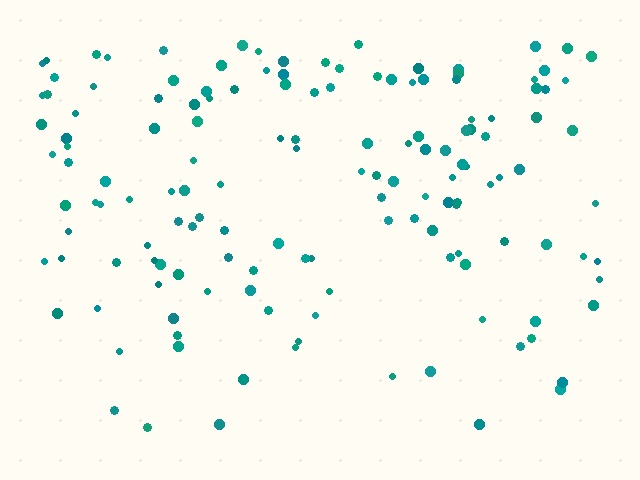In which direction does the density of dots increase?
From bottom to top, with the top side densest.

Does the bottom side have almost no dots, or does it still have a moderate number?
Still a moderate number, just noticeably fewer than the top.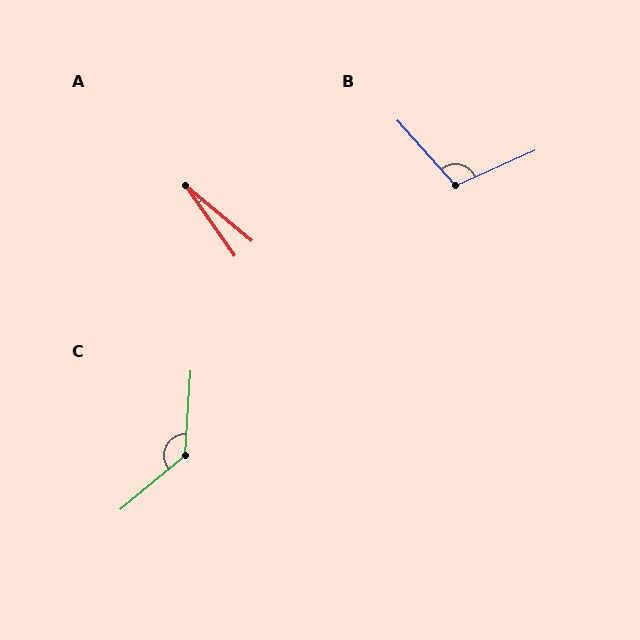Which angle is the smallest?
A, at approximately 15 degrees.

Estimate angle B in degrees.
Approximately 107 degrees.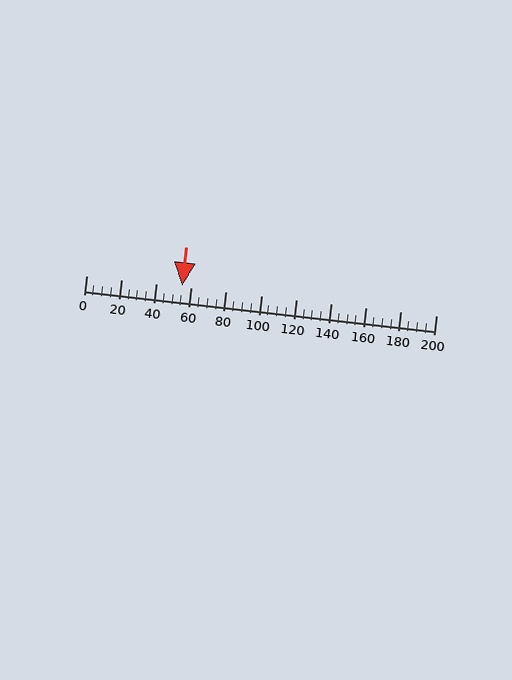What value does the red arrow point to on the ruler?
The red arrow points to approximately 55.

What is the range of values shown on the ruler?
The ruler shows values from 0 to 200.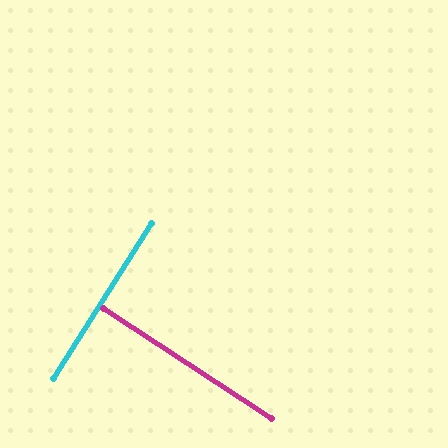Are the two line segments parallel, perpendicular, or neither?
Perpendicular — they meet at approximately 89°.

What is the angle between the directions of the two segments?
Approximately 89 degrees.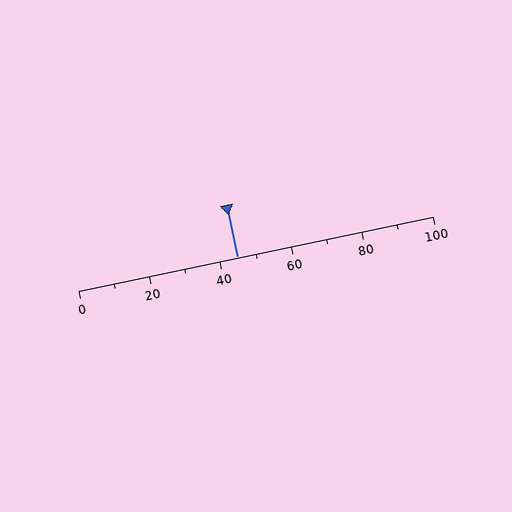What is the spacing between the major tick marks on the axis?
The major ticks are spaced 20 apart.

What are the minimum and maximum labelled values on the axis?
The axis runs from 0 to 100.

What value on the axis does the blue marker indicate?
The marker indicates approximately 45.